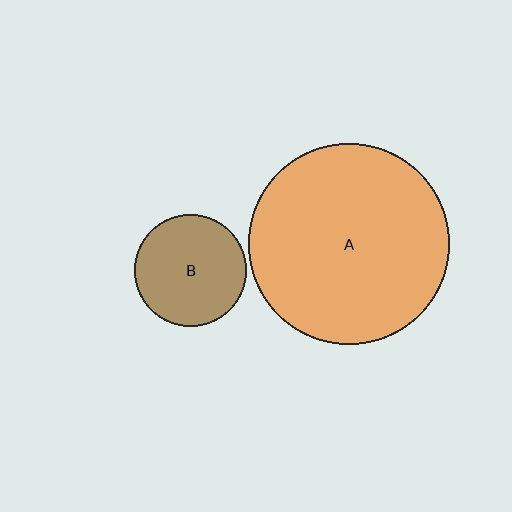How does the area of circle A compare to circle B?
Approximately 3.2 times.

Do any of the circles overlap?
No, none of the circles overlap.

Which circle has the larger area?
Circle A (orange).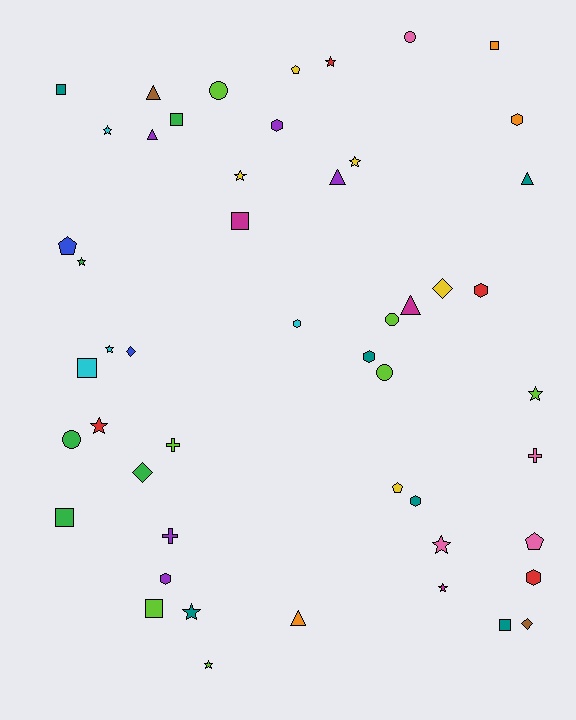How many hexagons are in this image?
There are 8 hexagons.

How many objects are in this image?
There are 50 objects.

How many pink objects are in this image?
There are 4 pink objects.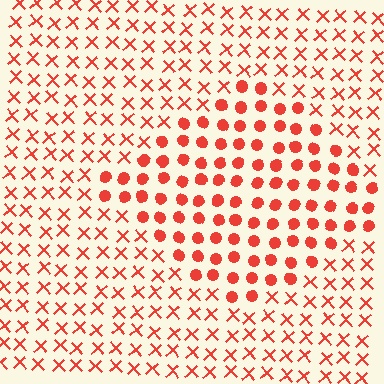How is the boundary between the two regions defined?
The boundary is defined by a change in element shape: circles inside vs. X marks outside. All elements share the same color and spacing.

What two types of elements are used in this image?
The image uses circles inside the diamond region and X marks outside it.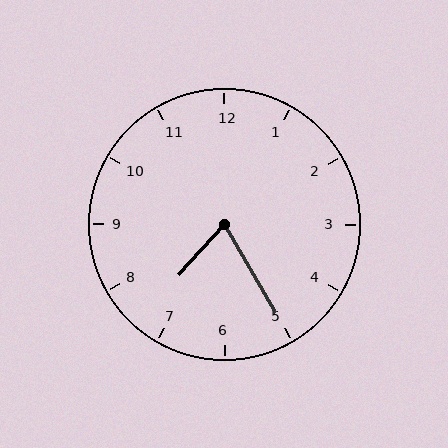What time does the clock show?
7:25.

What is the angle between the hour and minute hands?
Approximately 72 degrees.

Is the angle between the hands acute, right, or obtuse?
It is acute.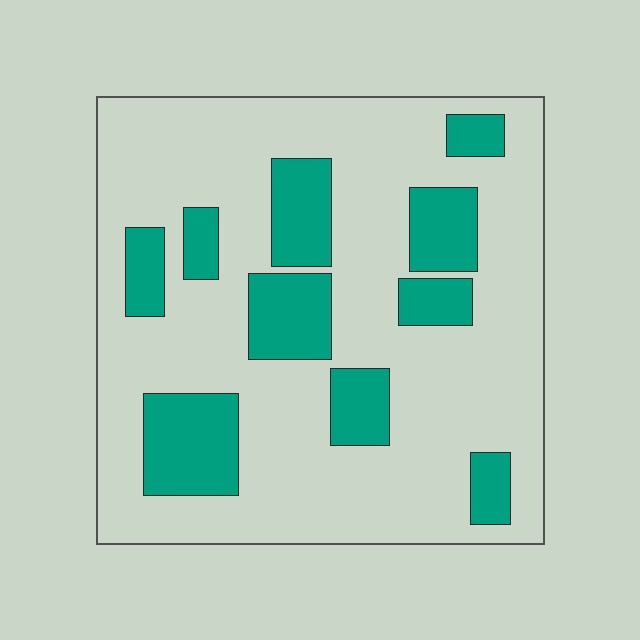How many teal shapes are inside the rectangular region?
10.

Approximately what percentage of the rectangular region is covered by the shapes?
Approximately 25%.